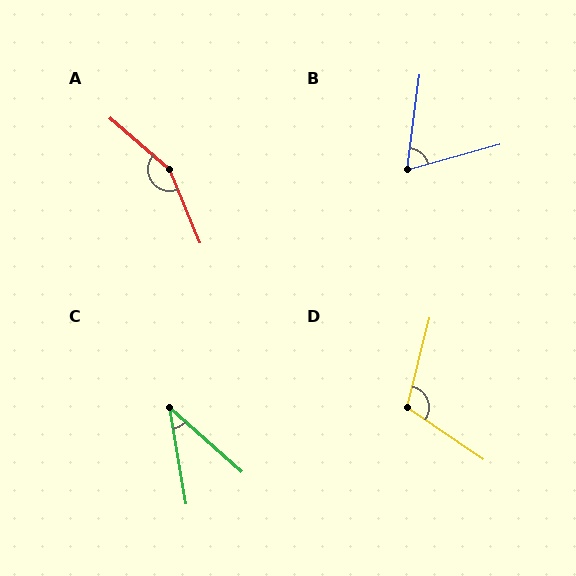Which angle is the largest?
A, at approximately 154 degrees.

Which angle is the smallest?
C, at approximately 39 degrees.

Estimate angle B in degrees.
Approximately 67 degrees.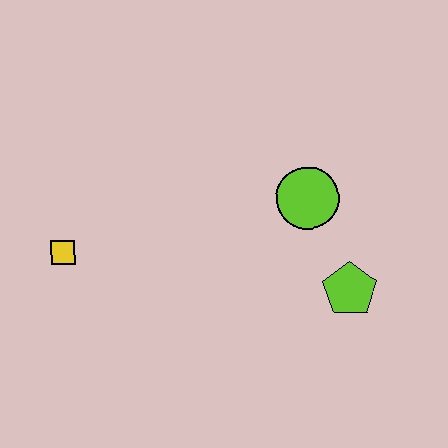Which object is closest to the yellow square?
The lime circle is closest to the yellow square.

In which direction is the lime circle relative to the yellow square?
The lime circle is to the right of the yellow square.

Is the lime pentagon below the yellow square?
Yes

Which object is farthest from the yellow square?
The lime pentagon is farthest from the yellow square.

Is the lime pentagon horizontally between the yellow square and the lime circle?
No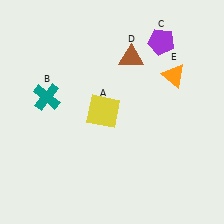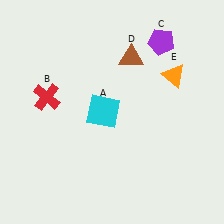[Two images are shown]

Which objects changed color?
A changed from yellow to cyan. B changed from teal to red.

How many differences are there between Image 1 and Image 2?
There are 2 differences between the two images.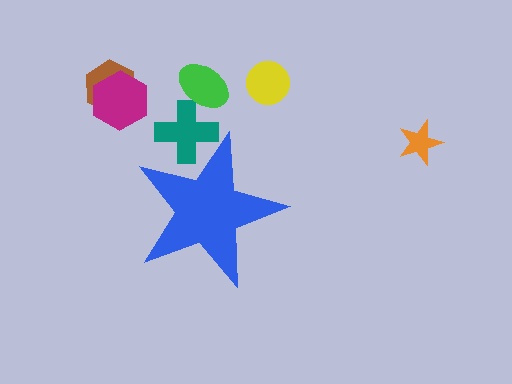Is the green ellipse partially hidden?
No, the green ellipse is fully visible.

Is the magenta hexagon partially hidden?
No, the magenta hexagon is fully visible.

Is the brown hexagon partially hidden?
No, the brown hexagon is fully visible.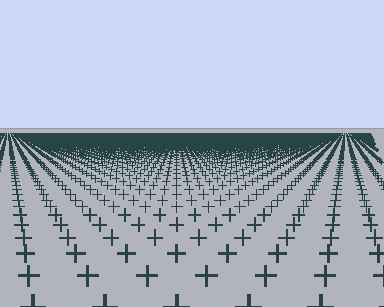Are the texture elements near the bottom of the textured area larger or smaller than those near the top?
Larger. Near the bottom, elements are closer to the viewer and appear at a bigger on-screen size.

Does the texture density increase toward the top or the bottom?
Density increases toward the top.